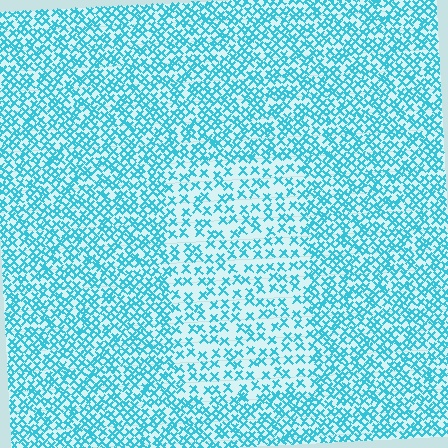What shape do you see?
I see a rectangle.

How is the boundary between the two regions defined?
The boundary is defined by a change in element density (approximately 1.8x ratio). All elements are the same color, size, and shape.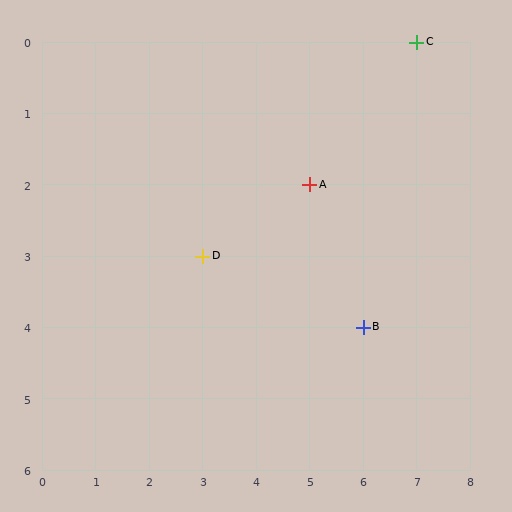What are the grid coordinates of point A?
Point A is at grid coordinates (5, 2).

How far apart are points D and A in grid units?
Points D and A are 2 columns and 1 row apart (about 2.2 grid units diagonally).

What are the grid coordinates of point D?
Point D is at grid coordinates (3, 3).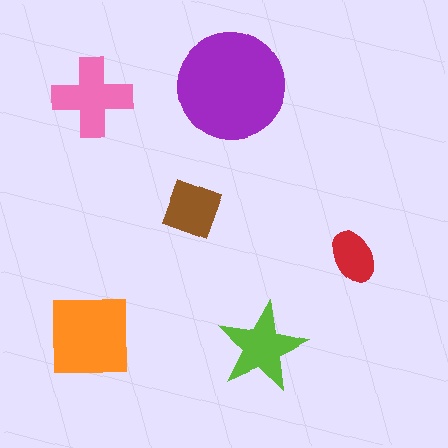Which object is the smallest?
The red ellipse.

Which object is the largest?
The purple circle.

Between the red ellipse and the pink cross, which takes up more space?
The pink cross.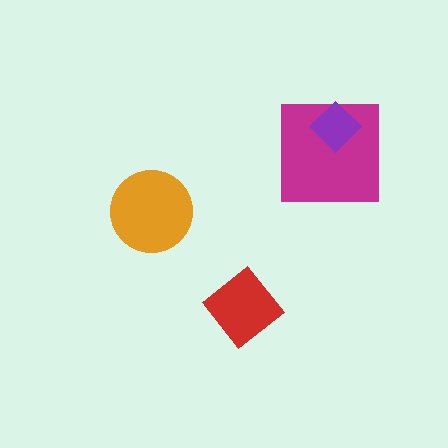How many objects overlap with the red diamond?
0 objects overlap with the red diamond.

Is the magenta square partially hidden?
Yes, it is partially covered by another shape.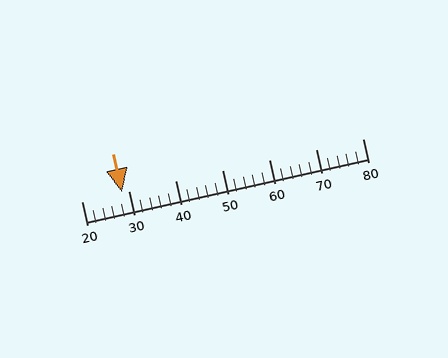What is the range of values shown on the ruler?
The ruler shows values from 20 to 80.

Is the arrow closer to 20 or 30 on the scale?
The arrow is closer to 30.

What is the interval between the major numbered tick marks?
The major tick marks are spaced 10 units apart.